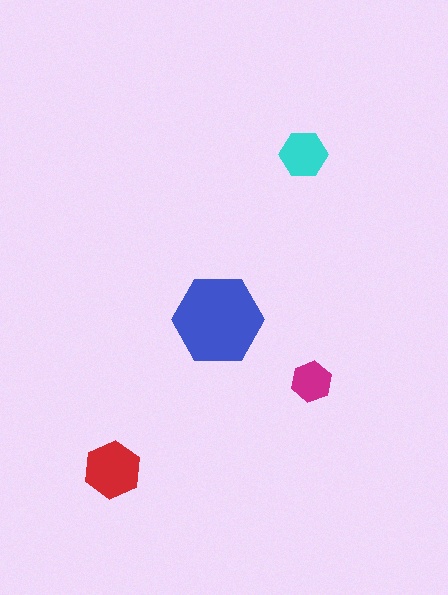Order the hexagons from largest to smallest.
the blue one, the red one, the cyan one, the magenta one.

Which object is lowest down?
The red hexagon is bottommost.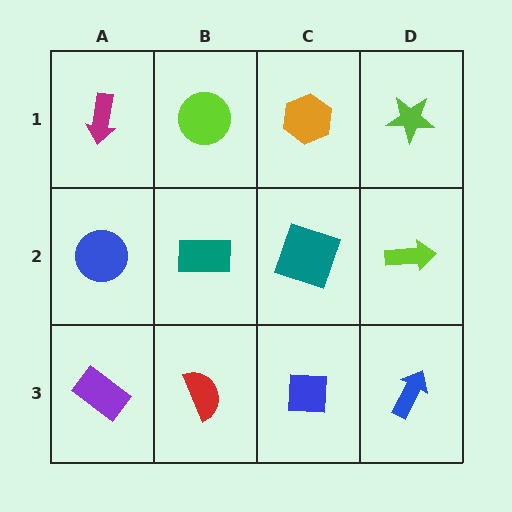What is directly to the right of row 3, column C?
A blue arrow.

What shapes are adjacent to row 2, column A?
A magenta arrow (row 1, column A), a purple rectangle (row 3, column A), a teal rectangle (row 2, column B).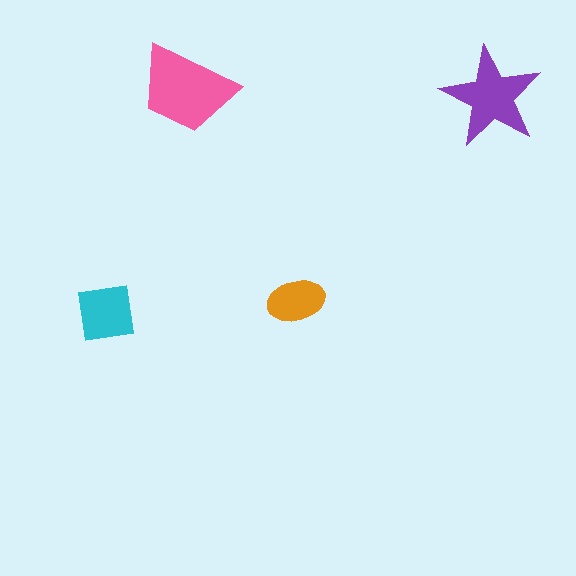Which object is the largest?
The pink trapezoid.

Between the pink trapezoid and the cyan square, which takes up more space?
The pink trapezoid.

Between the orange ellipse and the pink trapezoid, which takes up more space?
The pink trapezoid.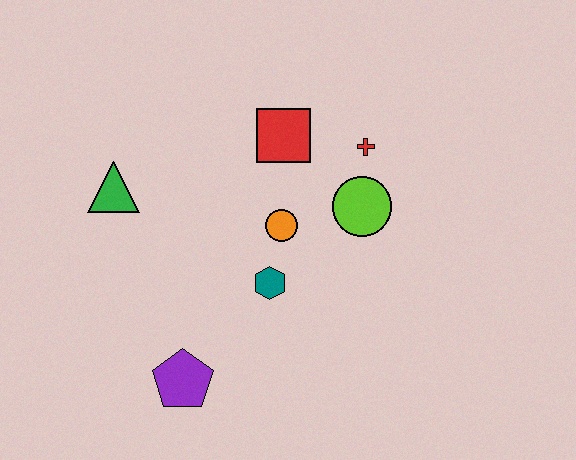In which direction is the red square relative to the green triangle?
The red square is to the right of the green triangle.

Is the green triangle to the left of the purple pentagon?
Yes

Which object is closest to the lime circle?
The red cross is closest to the lime circle.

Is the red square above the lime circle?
Yes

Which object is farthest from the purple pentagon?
The red cross is farthest from the purple pentagon.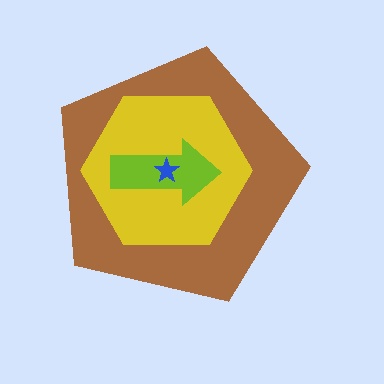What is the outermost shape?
The brown pentagon.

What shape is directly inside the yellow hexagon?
The lime arrow.